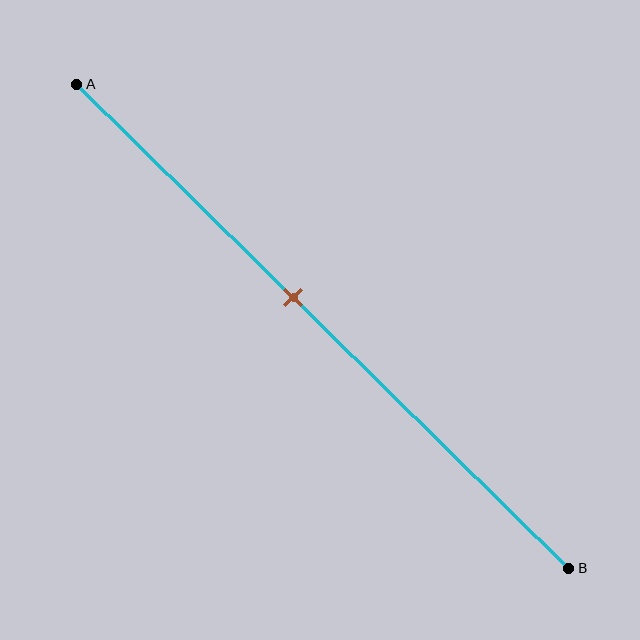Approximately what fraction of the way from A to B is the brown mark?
The brown mark is approximately 45% of the way from A to B.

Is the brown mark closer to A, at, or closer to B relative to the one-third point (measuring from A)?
The brown mark is closer to point B than the one-third point of segment AB.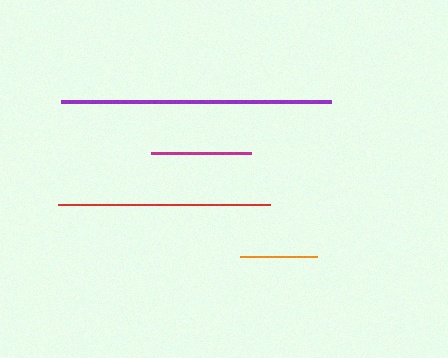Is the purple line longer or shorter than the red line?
The purple line is longer than the red line.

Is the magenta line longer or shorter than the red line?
The red line is longer than the magenta line.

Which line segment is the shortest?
The orange line is the shortest at approximately 77 pixels.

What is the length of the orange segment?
The orange segment is approximately 77 pixels long.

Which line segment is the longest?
The purple line is the longest at approximately 270 pixels.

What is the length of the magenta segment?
The magenta segment is approximately 100 pixels long.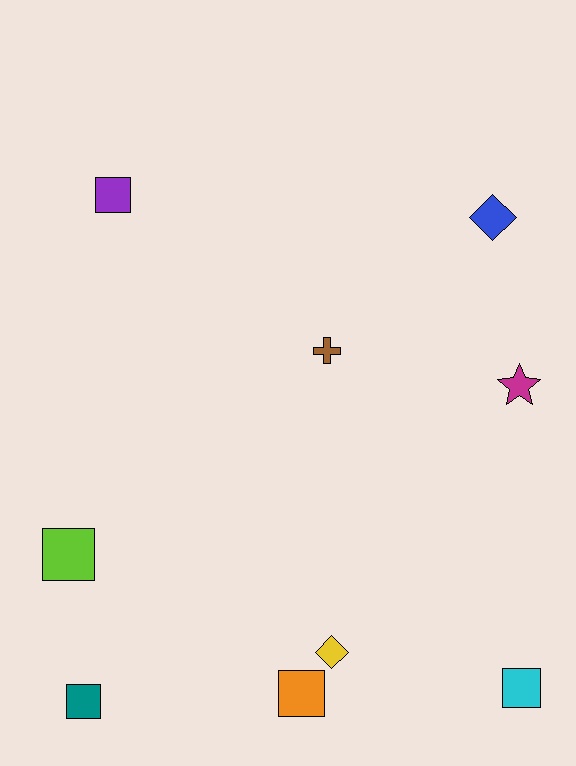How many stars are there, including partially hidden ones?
There is 1 star.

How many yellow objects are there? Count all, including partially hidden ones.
There is 1 yellow object.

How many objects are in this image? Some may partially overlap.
There are 9 objects.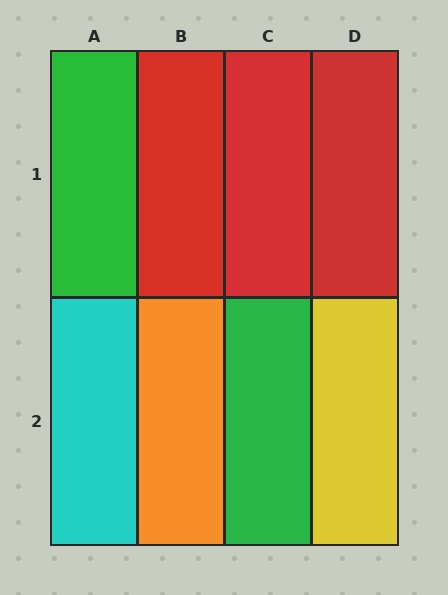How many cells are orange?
1 cell is orange.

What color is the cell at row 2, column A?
Cyan.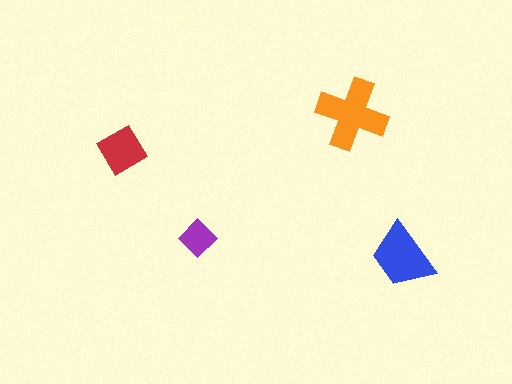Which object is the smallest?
The purple diamond.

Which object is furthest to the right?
The blue trapezoid is rightmost.